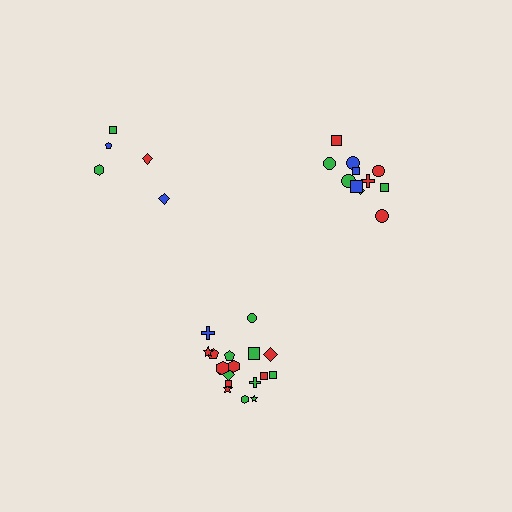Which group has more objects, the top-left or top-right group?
The top-right group.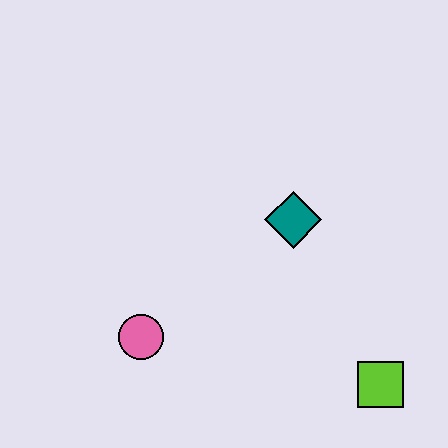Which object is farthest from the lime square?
The pink circle is farthest from the lime square.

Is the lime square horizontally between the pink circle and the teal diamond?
No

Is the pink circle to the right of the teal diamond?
No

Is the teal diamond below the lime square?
No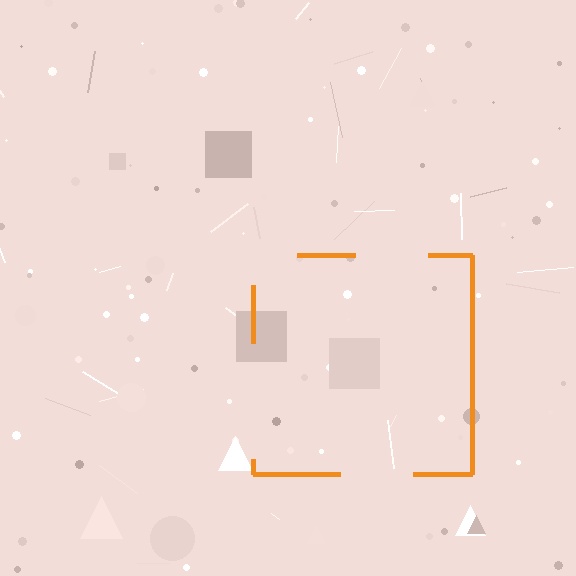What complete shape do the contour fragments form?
The contour fragments form a square.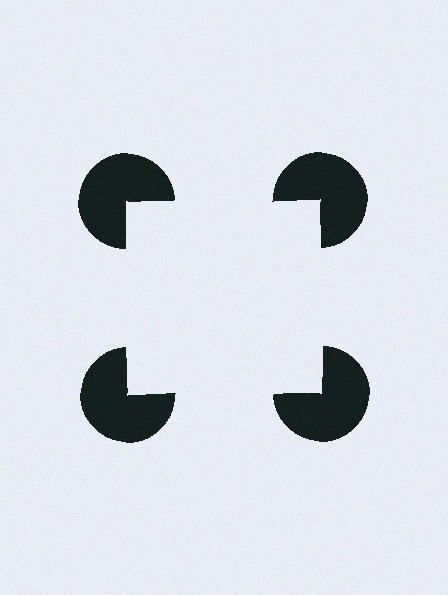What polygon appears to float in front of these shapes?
An illusory square — its edges are inferred from the aligned wedge cuts in the pac-man discs, not physically drawn.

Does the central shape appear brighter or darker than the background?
It typically appears slightly brighter than the background, even though no actual brightness change is drawn.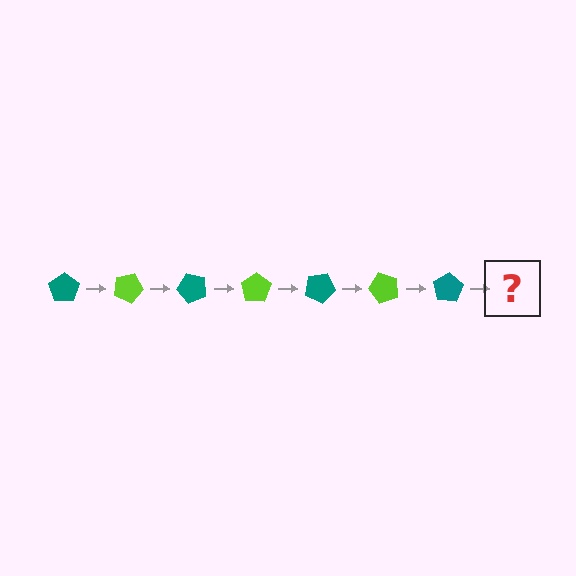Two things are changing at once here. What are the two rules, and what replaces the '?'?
The two rules are that it rotates 25 degrees each step and the color cycles through teal and lime. The '?' should be a lime pentagon, rotated 175 degrees from the start.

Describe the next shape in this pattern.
It should be a lime pentagon, rotated 175 degrees from the start.